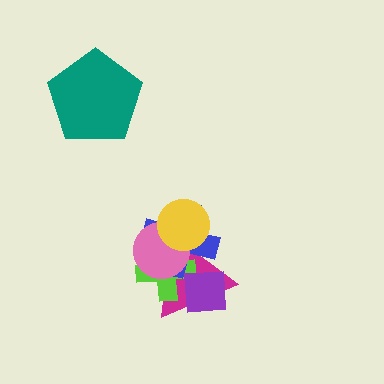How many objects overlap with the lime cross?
5 objects overlap with the lime cross.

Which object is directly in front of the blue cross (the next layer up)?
The pink circle is directly in front of the blue cross.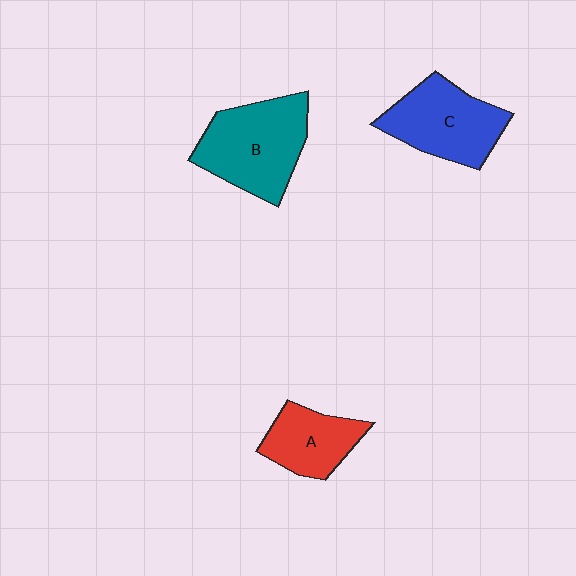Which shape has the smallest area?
Shape A (red).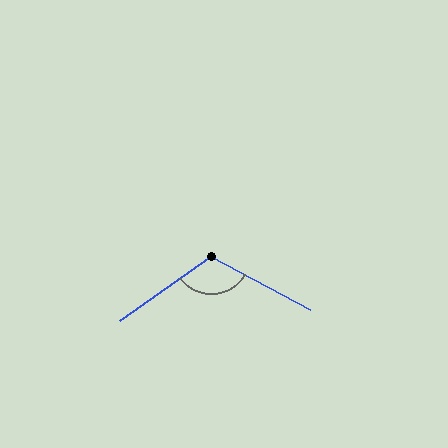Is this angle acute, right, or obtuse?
It is obtuse.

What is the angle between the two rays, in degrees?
Approximately 116 degrees.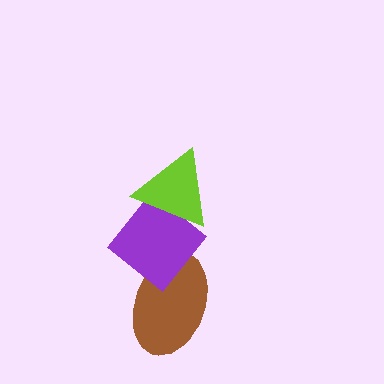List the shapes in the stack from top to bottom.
From top to bottom: the lime triangle, the purple diamond, the brown ellipse.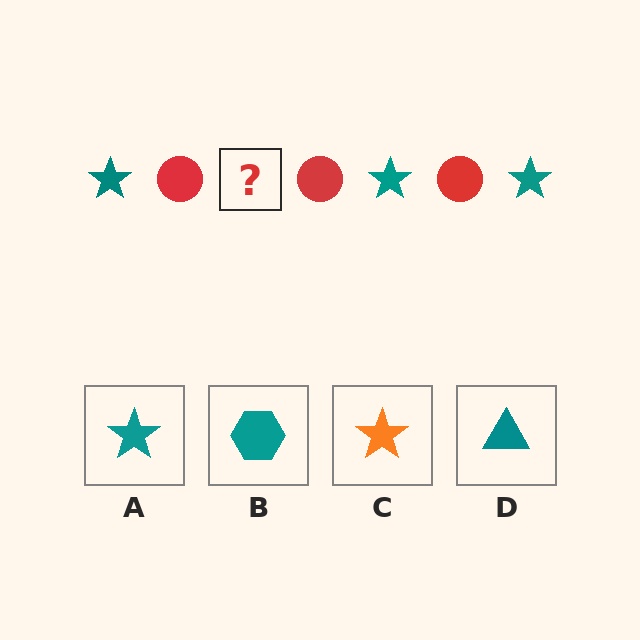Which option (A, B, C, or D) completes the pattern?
A.